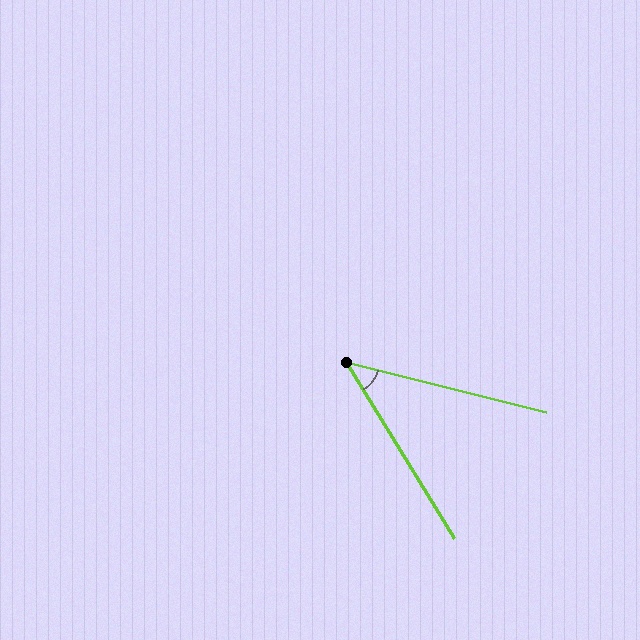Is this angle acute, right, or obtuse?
It is acute.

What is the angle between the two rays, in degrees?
Approximately 45 degrees.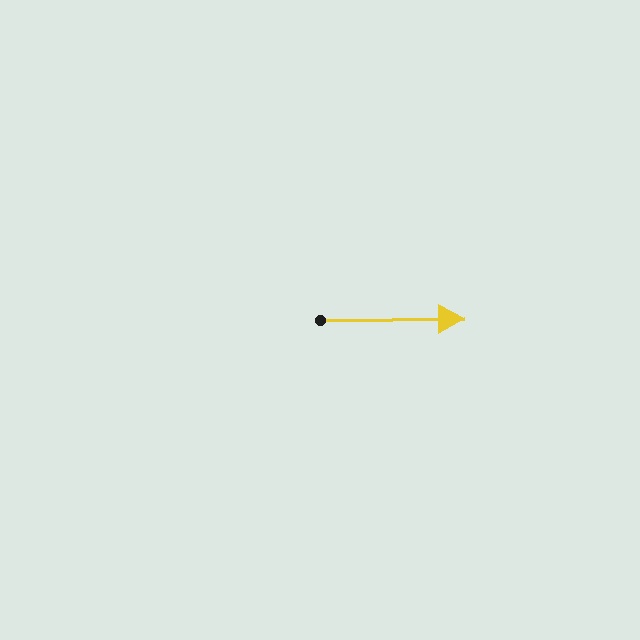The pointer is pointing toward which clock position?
Roughly 3 o'clock.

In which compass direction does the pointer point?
East.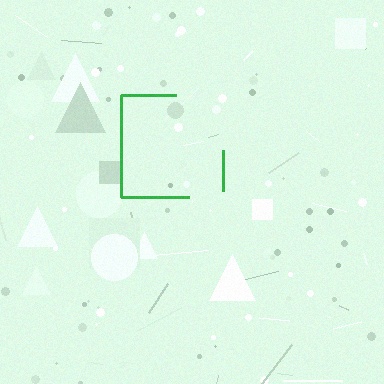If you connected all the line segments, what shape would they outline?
They would outline a square.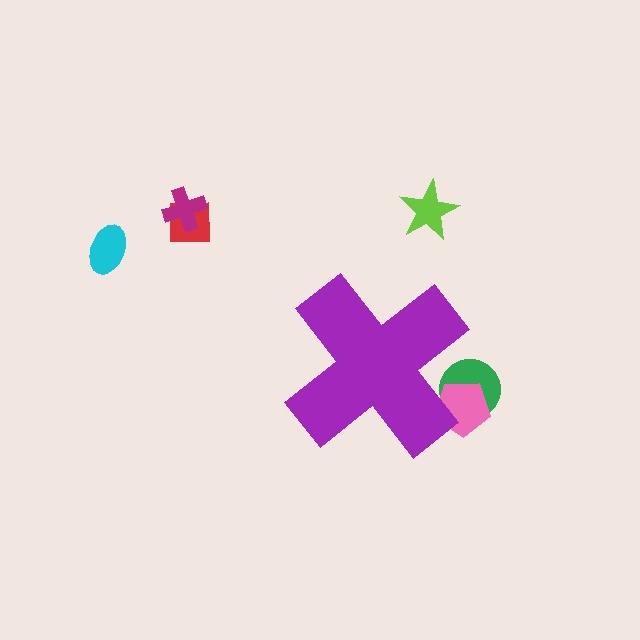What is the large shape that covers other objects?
A purple cross.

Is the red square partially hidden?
No, the red square is fully visible.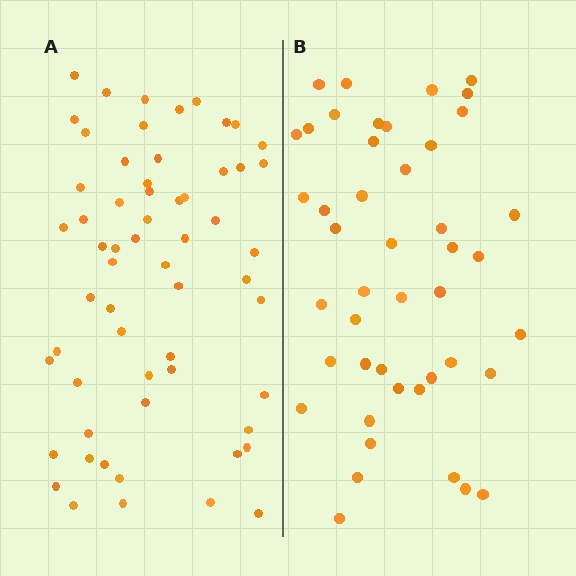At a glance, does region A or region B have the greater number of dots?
Region A (the left region) has more dots.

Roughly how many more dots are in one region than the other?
Region A has approximately 15 more dots than region B.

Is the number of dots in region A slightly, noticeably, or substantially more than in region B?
Region A has noticeably more, but not dramatically so. The ratio is roughly 1.3 to 1.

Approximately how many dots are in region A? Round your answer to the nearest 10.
About 60 dots.